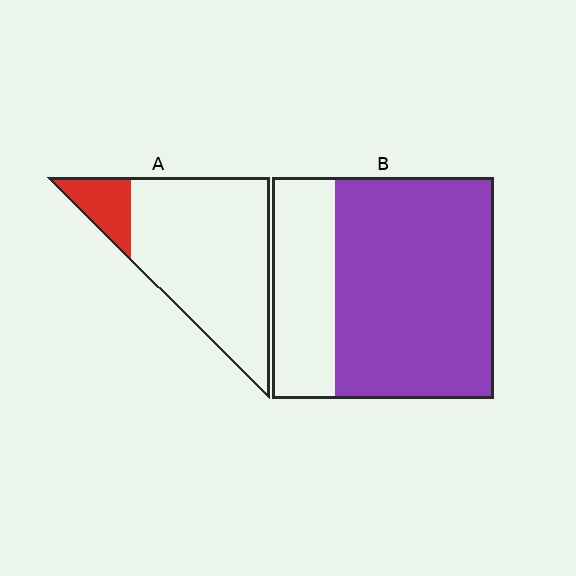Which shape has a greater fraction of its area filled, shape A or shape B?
Shape B.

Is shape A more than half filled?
No.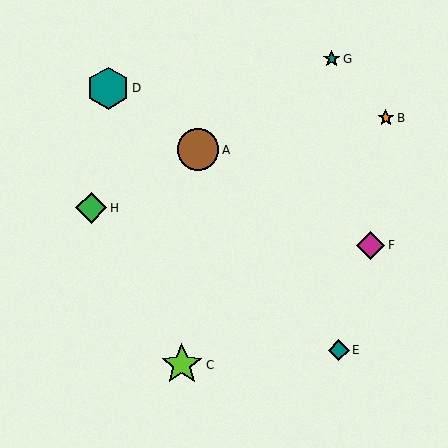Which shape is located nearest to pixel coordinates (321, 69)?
The teal star (labeled G) at (332, 59) is nearest to that location.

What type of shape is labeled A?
Shape A is a brown circle.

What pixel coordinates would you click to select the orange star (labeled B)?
Click at (386, 118) to select the orange star B.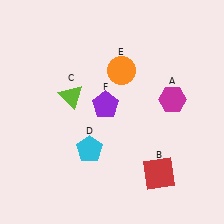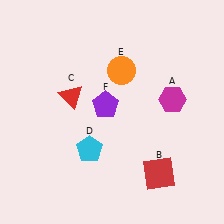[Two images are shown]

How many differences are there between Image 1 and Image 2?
There is 1 difference between the two images.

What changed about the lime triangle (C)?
In Image 1, C is lime. In Image 2, it changed to red.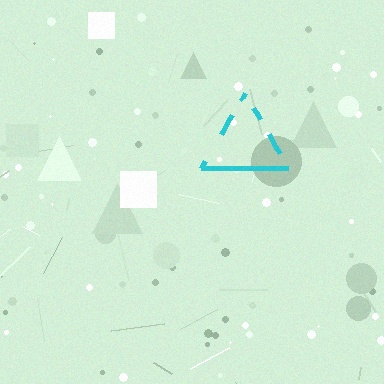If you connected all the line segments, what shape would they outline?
They would outline a triangle.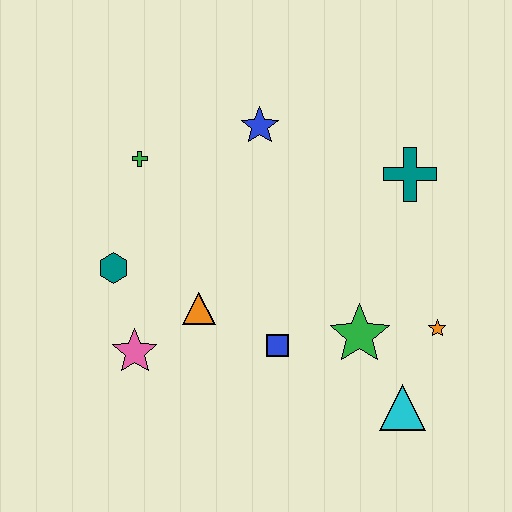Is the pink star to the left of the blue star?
Yes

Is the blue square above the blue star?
No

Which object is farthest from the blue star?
The cyan triangle is farthest from the blue star.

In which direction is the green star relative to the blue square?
The green star is to the right of the blue square.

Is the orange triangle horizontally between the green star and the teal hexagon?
Yes